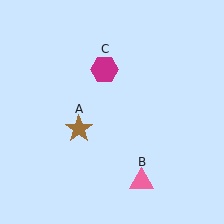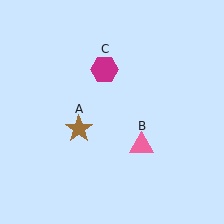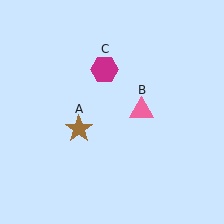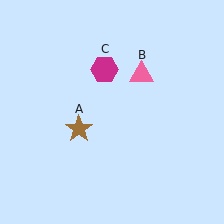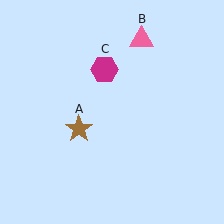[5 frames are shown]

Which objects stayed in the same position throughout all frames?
Brown star (object A) and magenta hexagon (object C) remained stationary.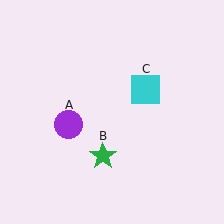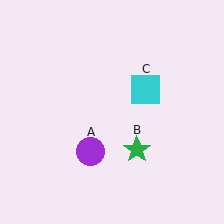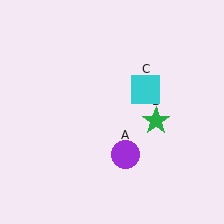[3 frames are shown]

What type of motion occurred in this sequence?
The purple circle (object A), green star (object B) rotated counterclockwise around the center of the scene.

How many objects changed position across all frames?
2 objects changed position: purple circle (object A), green star (object B).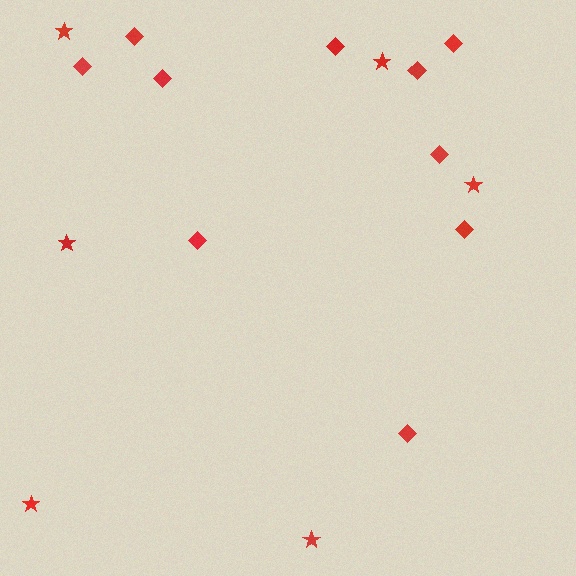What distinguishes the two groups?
There are 2 groups: one group of diamonds (10) and one group of stars (6).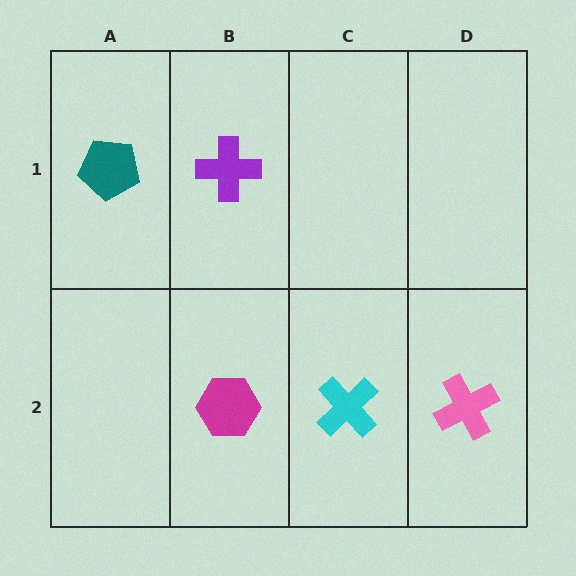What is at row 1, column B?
A purple cross.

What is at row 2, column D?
A pink cross.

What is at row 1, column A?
A teal pentagon.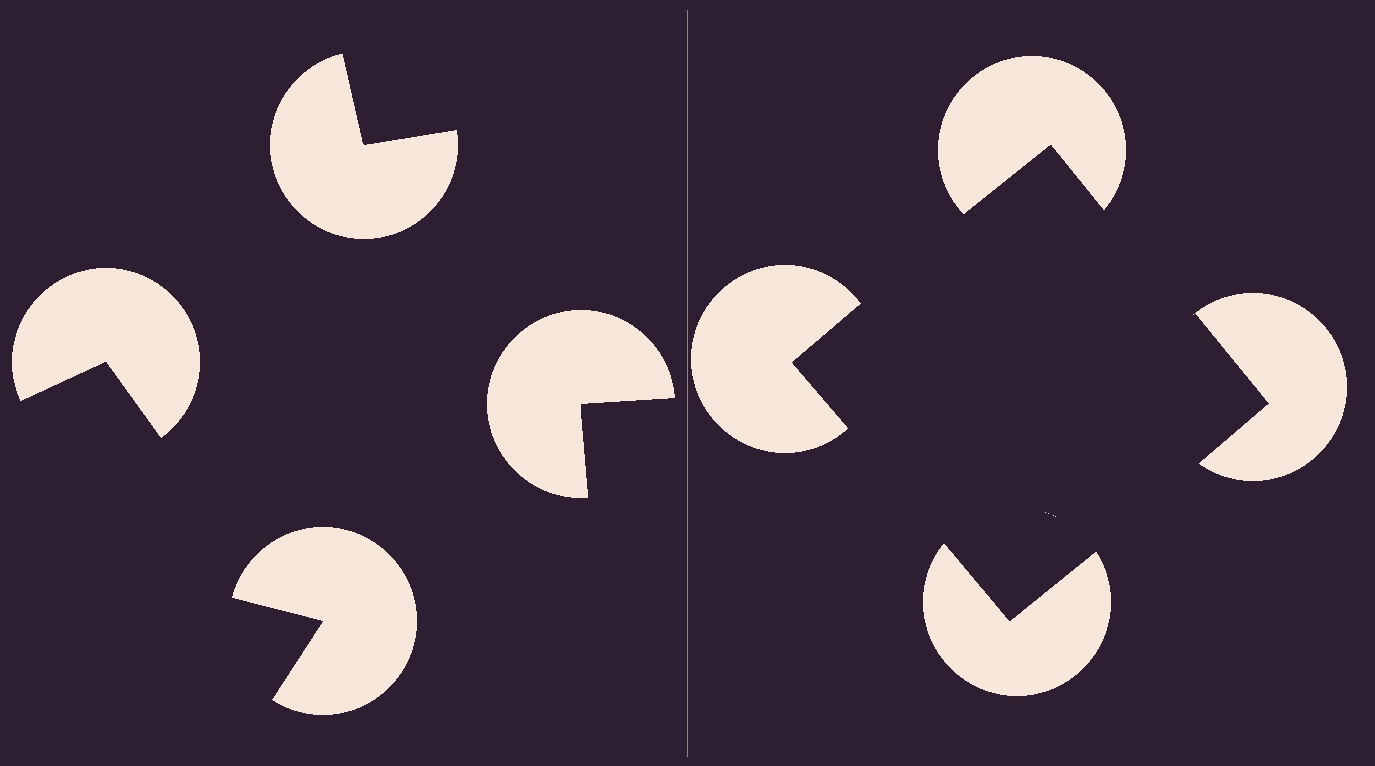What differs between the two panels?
The pac-man discs are positioned identically on both sides; only the wedge orientations differ. On the right they align to a square; on the left they are misaligned.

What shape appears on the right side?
An illusory square.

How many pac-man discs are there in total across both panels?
8 — 4 on each side.